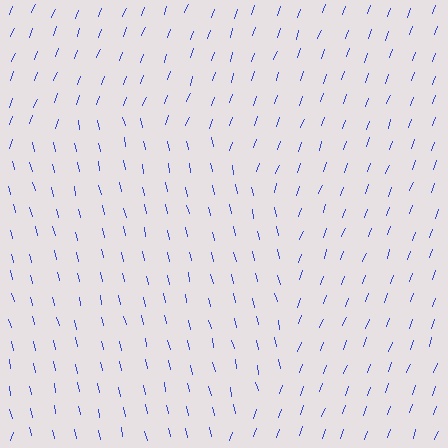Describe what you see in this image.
The image is filled with small blue line segments. A circle region in the image has lines oriented differently from the surrounding lines, creating a visible texture boundary.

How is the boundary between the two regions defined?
The boundary is defined purely by a change in line orientation (approximately 33 degrees difference). All lines are the same color and thickness.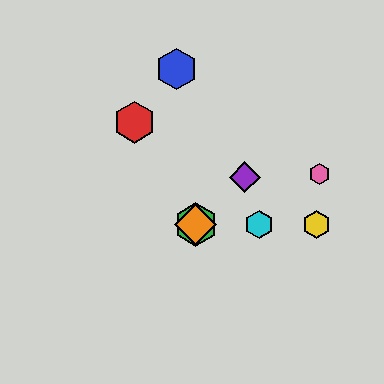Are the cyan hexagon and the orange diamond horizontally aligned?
Yes, both are at y≈224.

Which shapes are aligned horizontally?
The green hexagon, the yellow hexagon, the orange diamond, the cyan hexagon are aligned horizontally.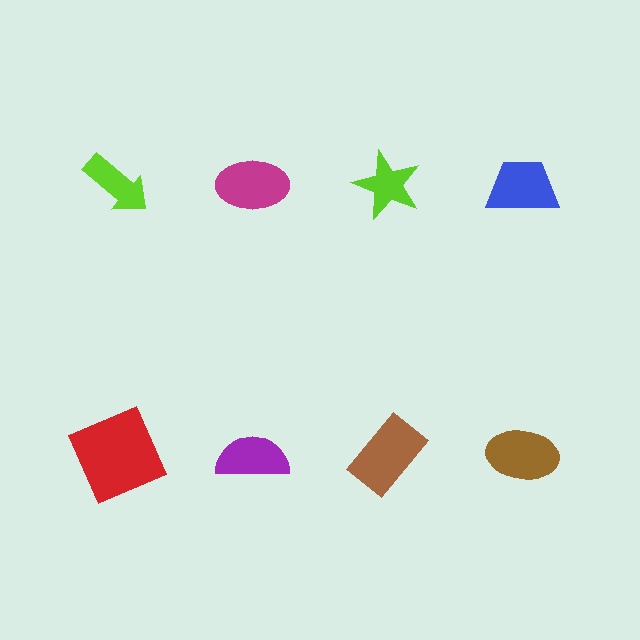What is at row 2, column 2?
A purple semicircle.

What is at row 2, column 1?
A red square.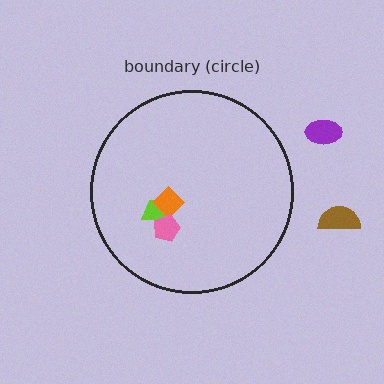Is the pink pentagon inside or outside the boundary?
Inside.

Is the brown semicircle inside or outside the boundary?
Outside.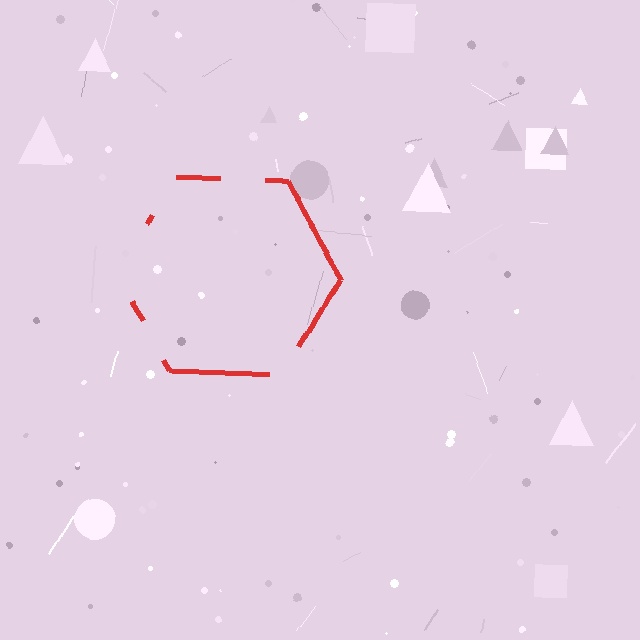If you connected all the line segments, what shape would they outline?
They would outline a hexagon.